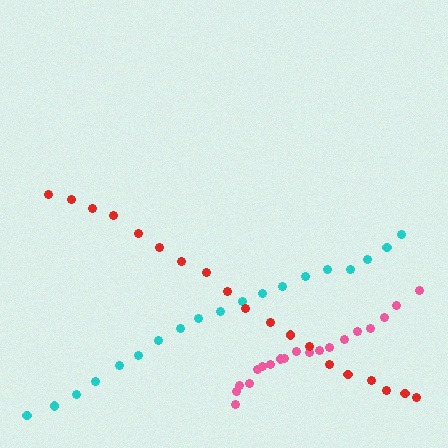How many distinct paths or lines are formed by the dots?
There are 3 distinct paths.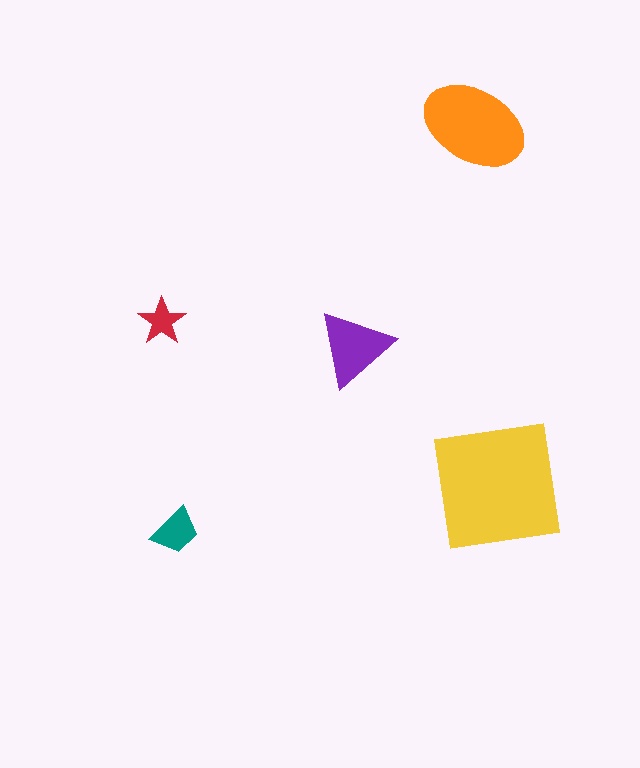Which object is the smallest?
The red star.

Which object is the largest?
The yellow square.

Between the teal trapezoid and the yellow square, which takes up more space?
The yellow square.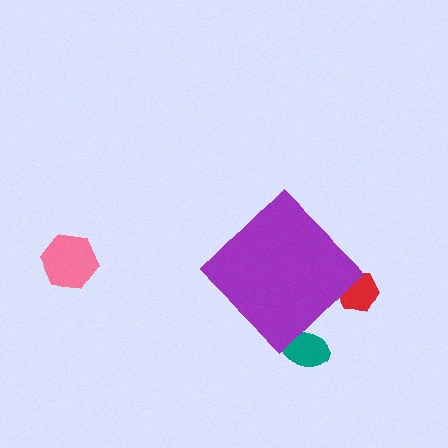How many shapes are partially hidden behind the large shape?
2 shapes are partially hidden.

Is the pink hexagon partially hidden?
No, the pink hexagon is fully visible.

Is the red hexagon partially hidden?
Yes, the red hexagon is partially hidden behind the purple diamond.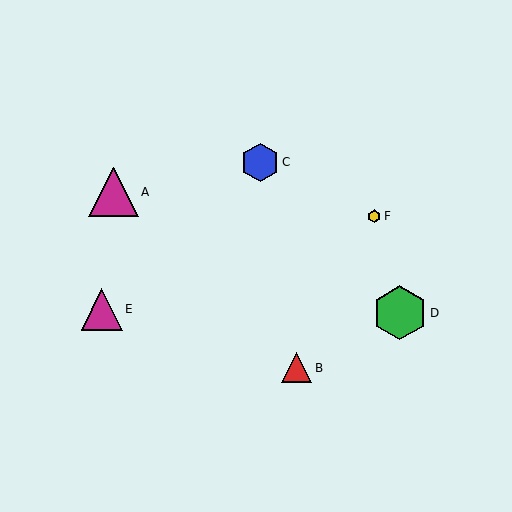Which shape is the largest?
The green hexagon (labeled D) is the largest.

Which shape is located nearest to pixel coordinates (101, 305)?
The magenta triangle (labeled E) at (102, 309) is nearest to that location.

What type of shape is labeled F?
Shape F is a yellow hexagon.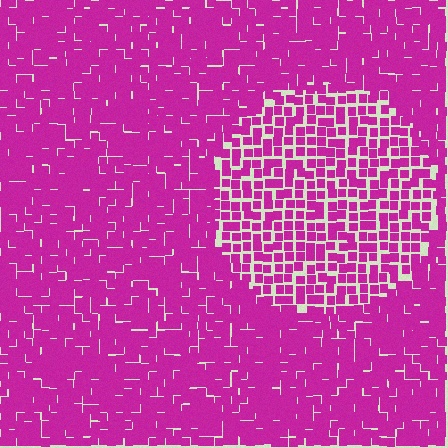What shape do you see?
I see a circle.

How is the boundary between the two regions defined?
The boundary is defined by a change in element density (approximately 1.6x ratio). All elements are the same color, size, and shape.